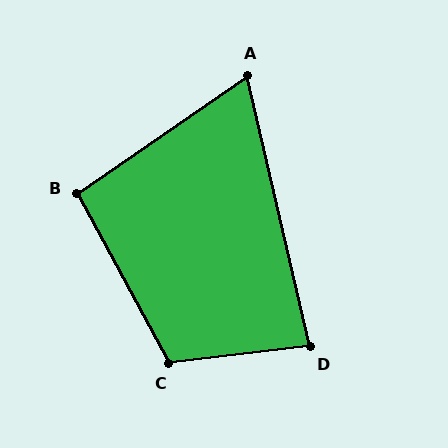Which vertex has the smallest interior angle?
A, at approximately 68 degrees.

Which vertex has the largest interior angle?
C, at approximately 112 degrees.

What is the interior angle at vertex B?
Approximately 96 degrees (obtuse).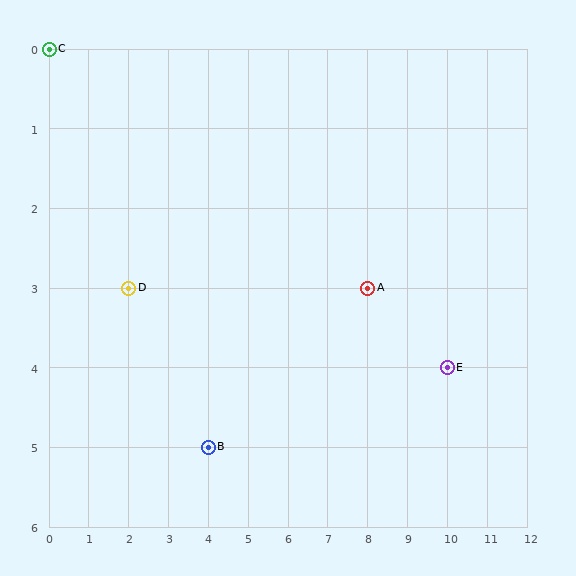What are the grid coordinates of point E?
Point E is at grid coordinates (10, 4).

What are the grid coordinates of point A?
Point A is at grid coordinates (8, 3).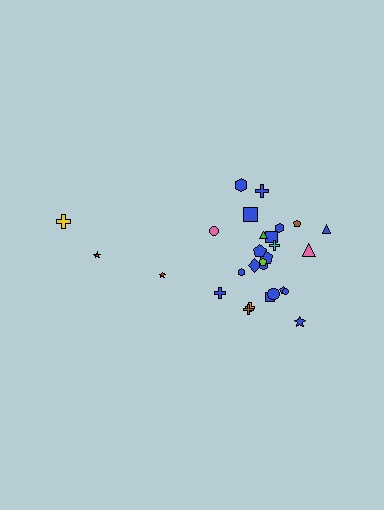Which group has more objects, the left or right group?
The right group.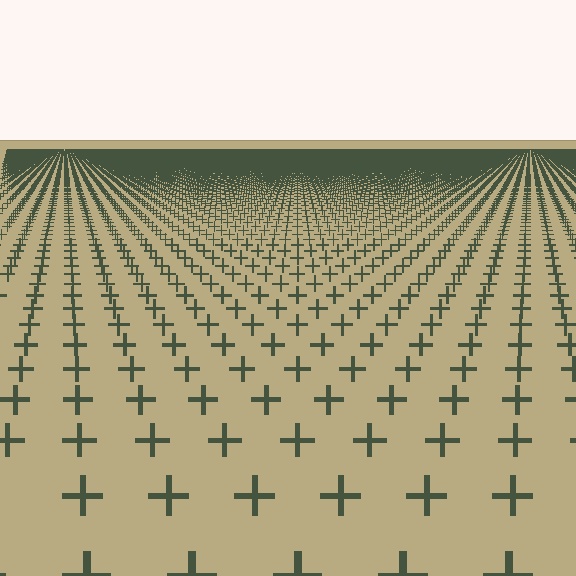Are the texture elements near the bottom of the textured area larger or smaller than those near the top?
Larger. Near the bottom, elements are closer to the viewer and appear at a bigger on-screen size.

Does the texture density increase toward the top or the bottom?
Density increases toward the top.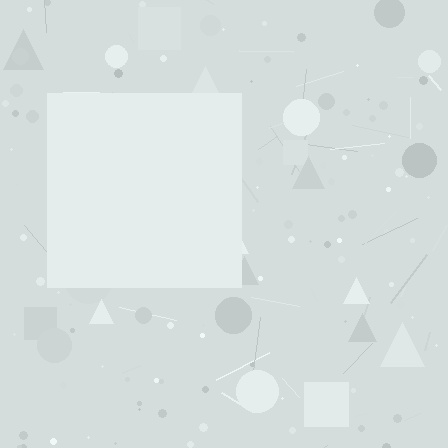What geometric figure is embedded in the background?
A square is embedded in the background.